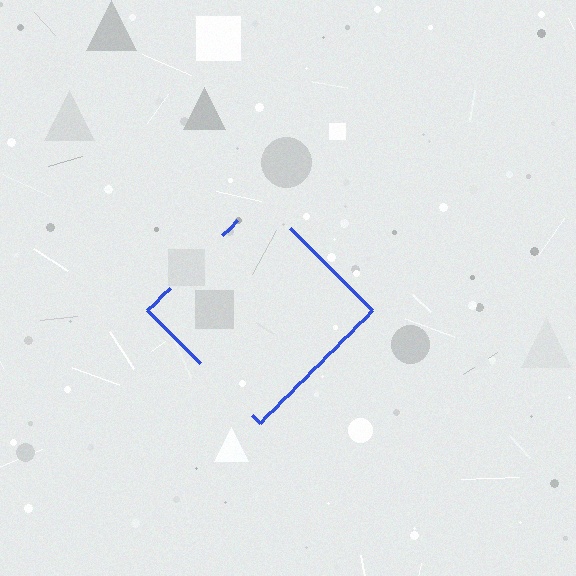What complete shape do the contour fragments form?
The contour fragments form a diamond.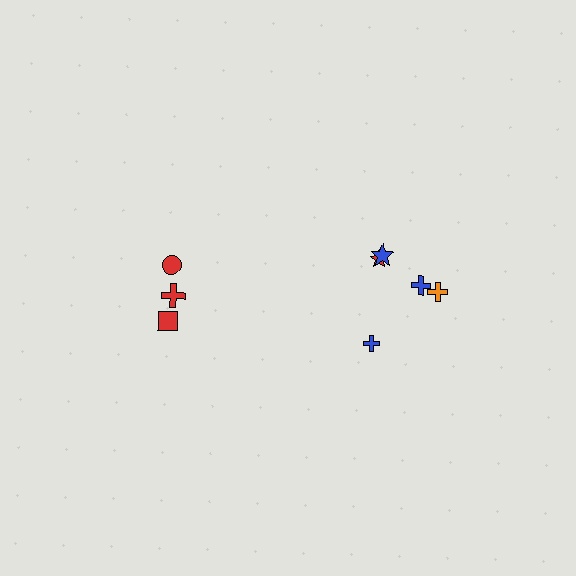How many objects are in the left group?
There are 3 objects.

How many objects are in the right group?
There are 5 objects.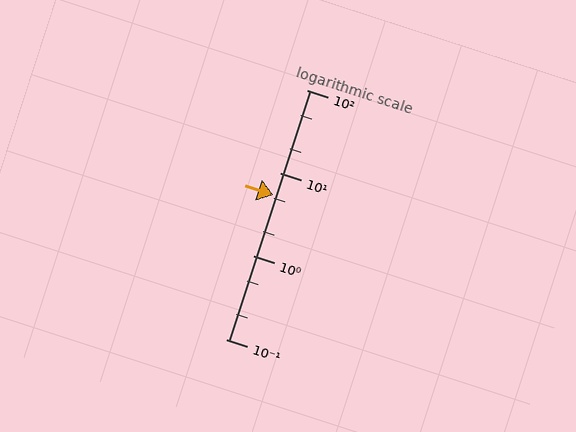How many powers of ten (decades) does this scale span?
The scale spans 3 decades, from 0.1 to 100.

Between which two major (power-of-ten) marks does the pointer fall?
The pointer is between 1 and 10.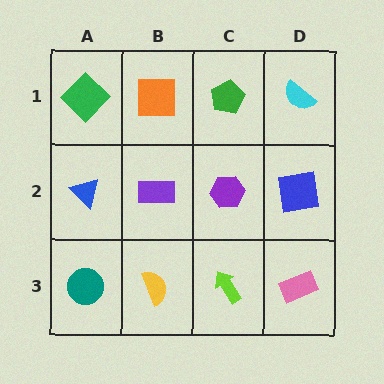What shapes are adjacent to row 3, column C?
A purple hexagon (row 2, column C), a yellow semicircle (row 3, column B), a pink rectangle (row 3, column D).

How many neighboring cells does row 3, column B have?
3.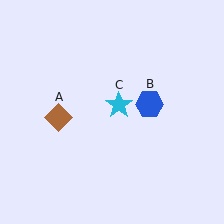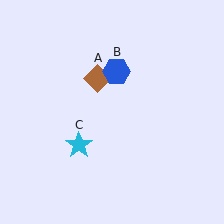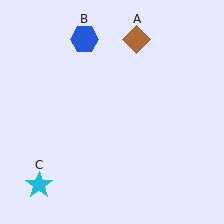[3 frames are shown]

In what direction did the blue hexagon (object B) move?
The blue hexagon (object B) moved up and to the left.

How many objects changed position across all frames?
3 objects changed position: brown diamond (object A), blue hexagon (object B), cyan star (object C).